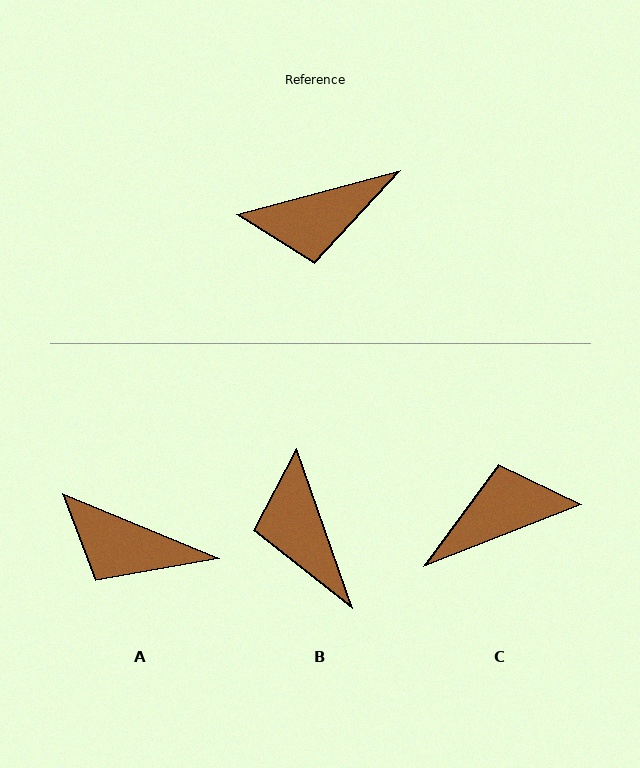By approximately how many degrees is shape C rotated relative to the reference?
Approximately 174 degrees clockwise.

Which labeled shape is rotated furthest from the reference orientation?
C, about 174 degrees away.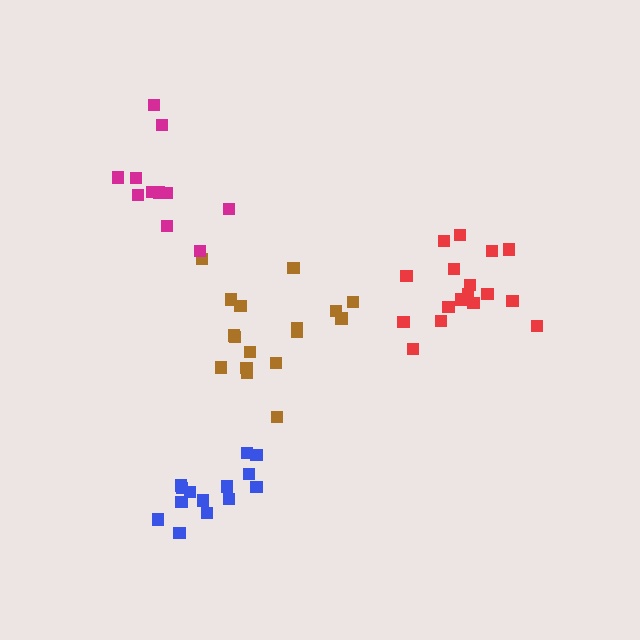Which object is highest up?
The magenta cluster is topmost.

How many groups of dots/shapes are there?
There are 4 groups.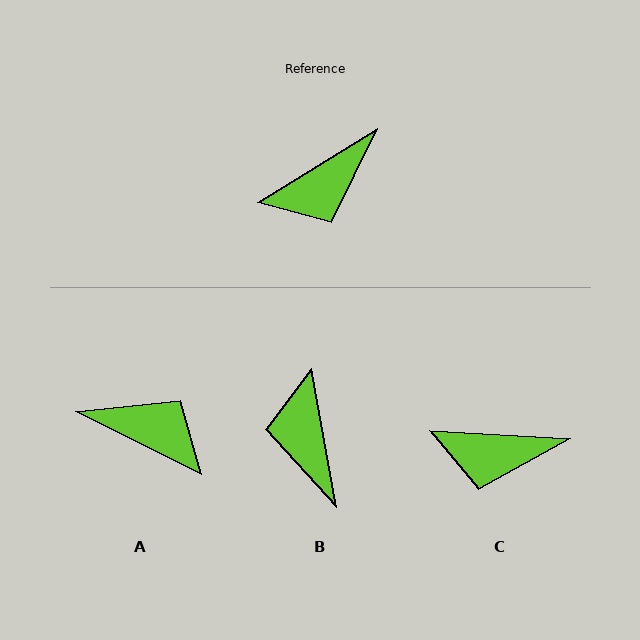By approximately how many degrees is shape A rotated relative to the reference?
Approximately 122 degrees counter-clockwise.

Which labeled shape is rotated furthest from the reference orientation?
A, about 122 degrees away.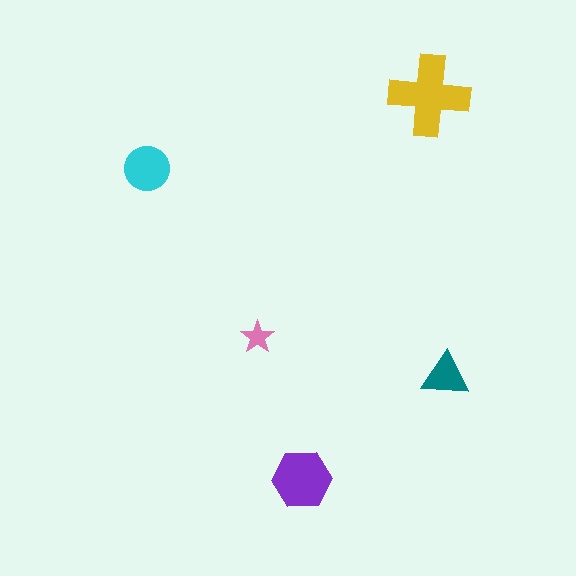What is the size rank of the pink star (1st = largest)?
5th.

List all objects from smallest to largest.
The pink star, the teal triangle, the cyan circle, the purple hexagon, the yellow cross.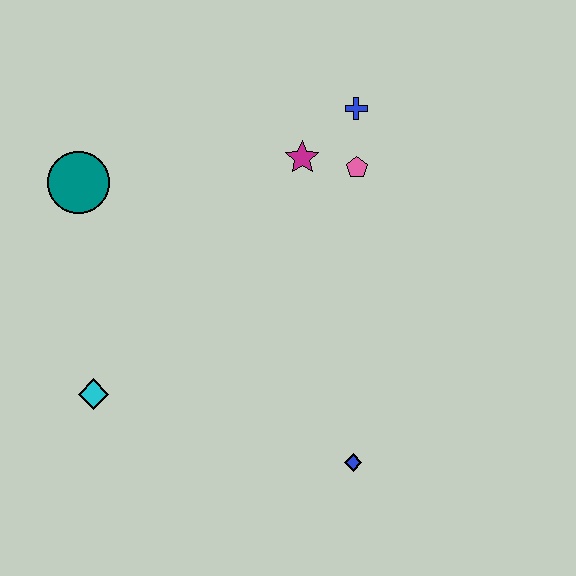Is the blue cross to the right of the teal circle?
Yes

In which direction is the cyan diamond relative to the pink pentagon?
The cyan diamond is to the left of the pink pentagon.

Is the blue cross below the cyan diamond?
No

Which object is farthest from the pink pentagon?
The cyan diamond is farthest from the pink pentagon.